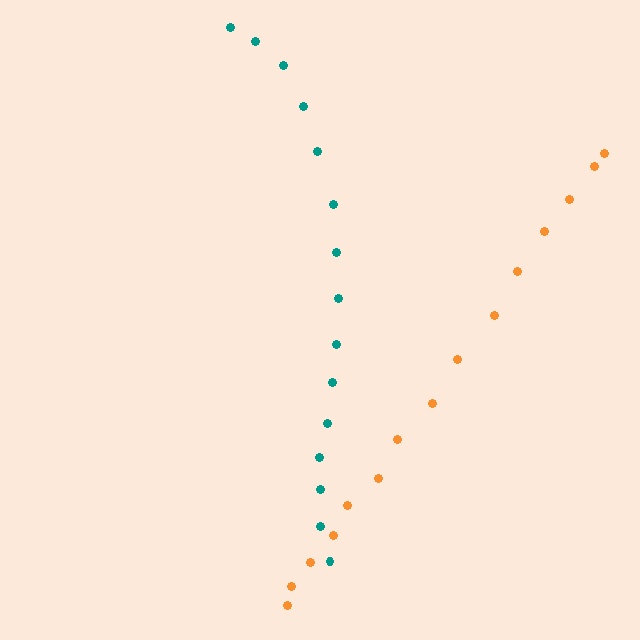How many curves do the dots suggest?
There are 2 distinct paths.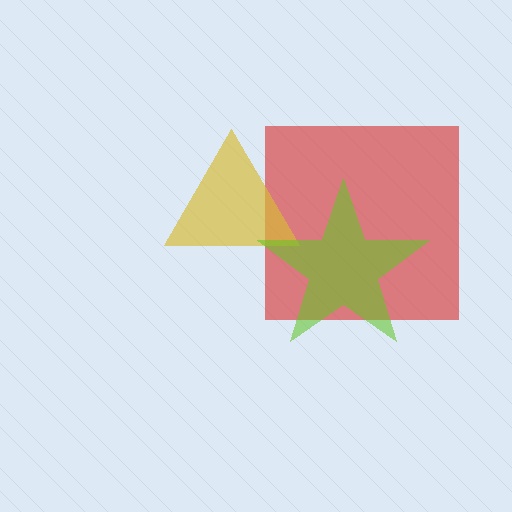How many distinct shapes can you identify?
There are 3 distinct shapes: a red square, a yellow triangle, a lime star.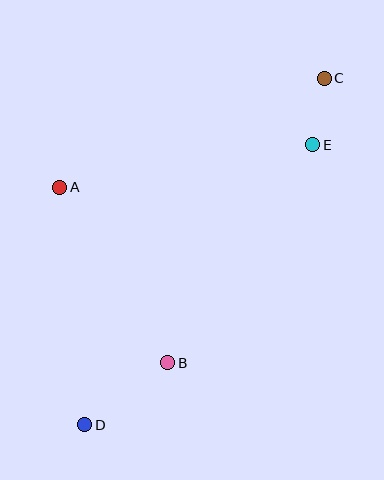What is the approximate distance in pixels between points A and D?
The distance between A and D is approximately 239 pixels.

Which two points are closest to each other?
Points C and E are closest to each other.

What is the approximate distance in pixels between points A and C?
The distance between A and C is approximately 286 pixels.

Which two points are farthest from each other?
Points C and D are farthest from each other.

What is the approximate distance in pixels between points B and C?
The distance between B and C is approximately 325 pixels.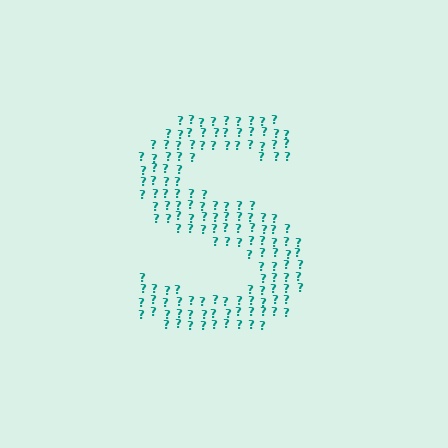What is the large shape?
The large shape is the letter S.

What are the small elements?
The small elements are question marks.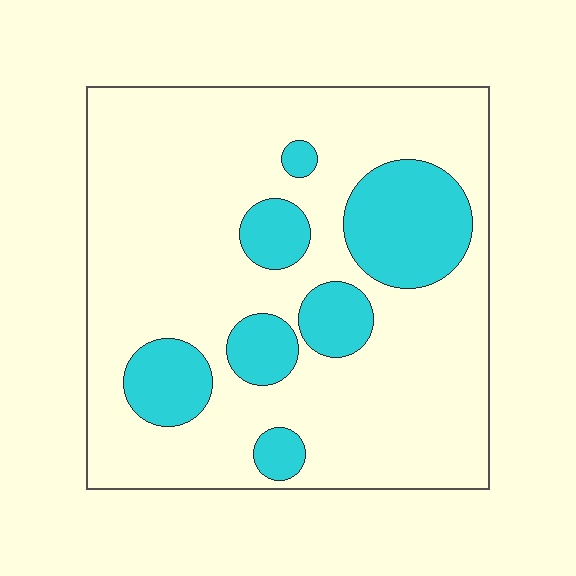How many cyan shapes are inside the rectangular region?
7.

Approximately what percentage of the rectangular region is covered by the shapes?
Approximately 20%.